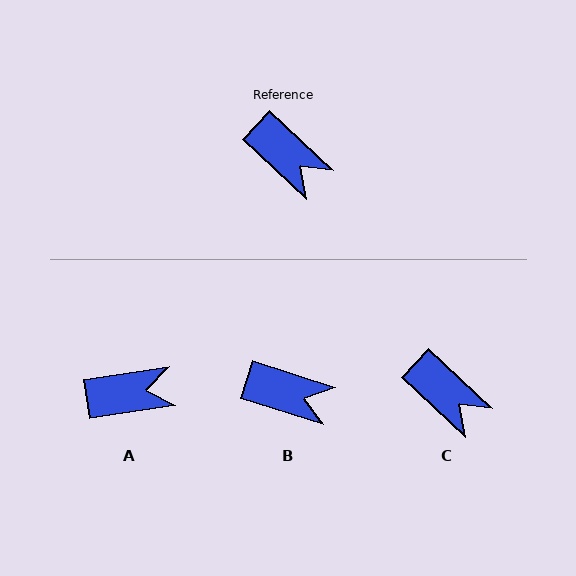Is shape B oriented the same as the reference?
No, it is off by about 26 degrees.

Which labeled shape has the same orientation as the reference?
C.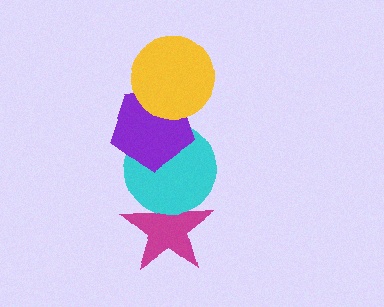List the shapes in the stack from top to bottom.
From top to bottom: the yellow circle, the purple pentagon, the cyan circle, the magenta star.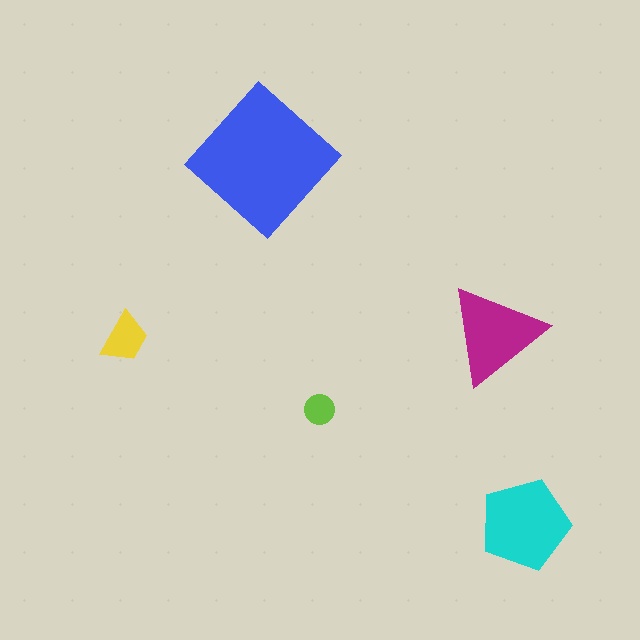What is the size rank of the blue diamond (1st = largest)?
1st.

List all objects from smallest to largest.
The lime circle, the yellow trapezoid, the magenta triangle, the cyan pentagon, the blue diamond.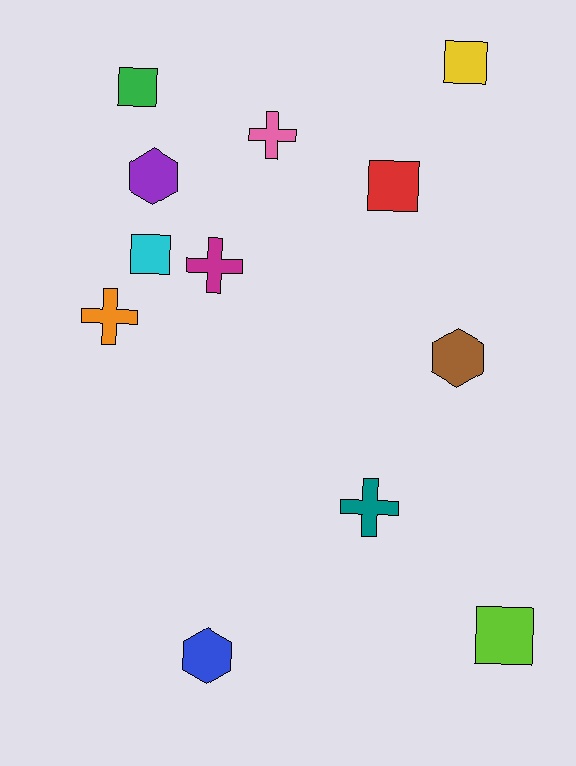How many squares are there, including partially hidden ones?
There are 5 squares.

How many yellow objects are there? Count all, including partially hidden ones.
There is 1 yellow object.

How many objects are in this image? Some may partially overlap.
There are 12 objects.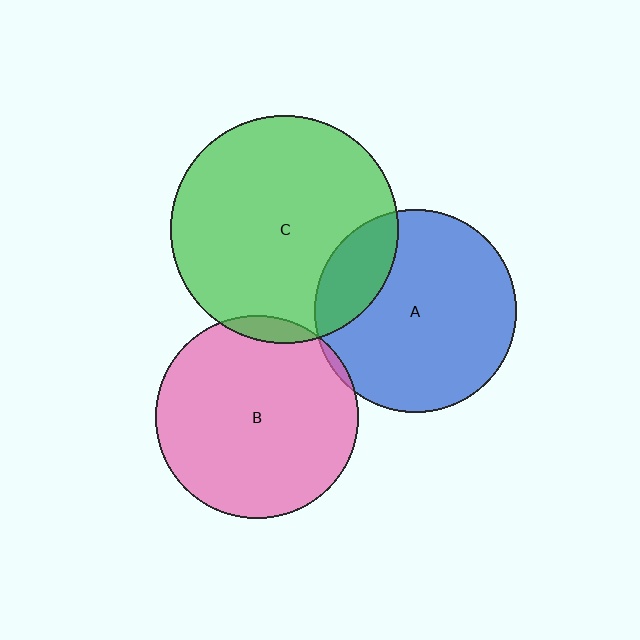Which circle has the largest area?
Circle C (green).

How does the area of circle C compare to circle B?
Approximately 1.3 times.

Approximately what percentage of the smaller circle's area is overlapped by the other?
Approximately 20%.